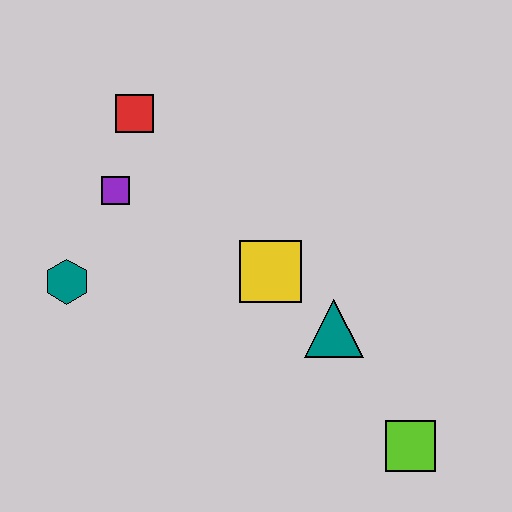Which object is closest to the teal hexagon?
The purple square is closest to the teal hexagon.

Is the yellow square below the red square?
Yes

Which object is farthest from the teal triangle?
The red square is farthest from the teal triangle.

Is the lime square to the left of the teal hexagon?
No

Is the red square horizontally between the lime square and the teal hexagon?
Yes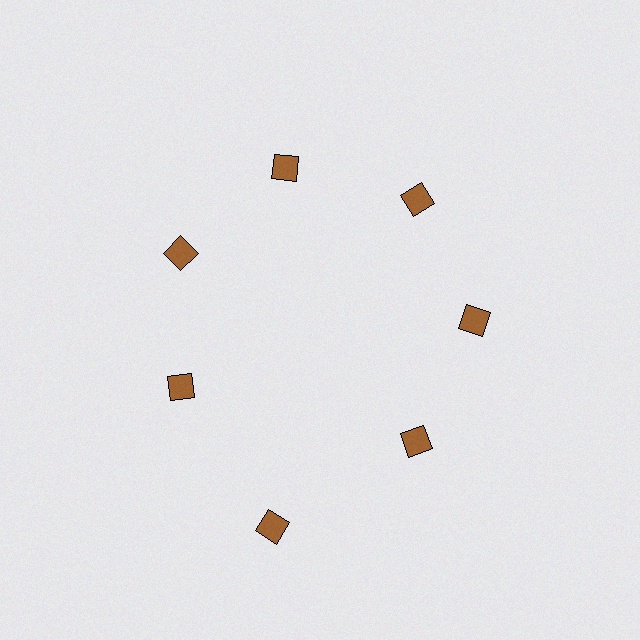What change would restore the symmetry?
The symmetry would be restored by moving it inward, back onto the ring so that all 7 diamonds sit at equal angles and equal distance from the center.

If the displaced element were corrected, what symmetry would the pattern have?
It would have 7-fold rotational symmetry — the pattern would map onto itself every 51 degrees.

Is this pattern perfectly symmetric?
No. The 7 brown diamonds are arranged in a ring, but one element near the 6 o'clock position is pushed outward from the center, breaking the 7-fold rotational symmetry.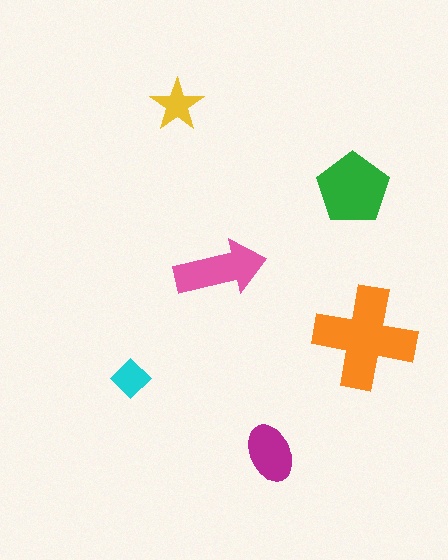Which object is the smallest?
The cyan diamond.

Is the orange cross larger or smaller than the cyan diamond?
Larger.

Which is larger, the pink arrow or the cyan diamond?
The pink arrow.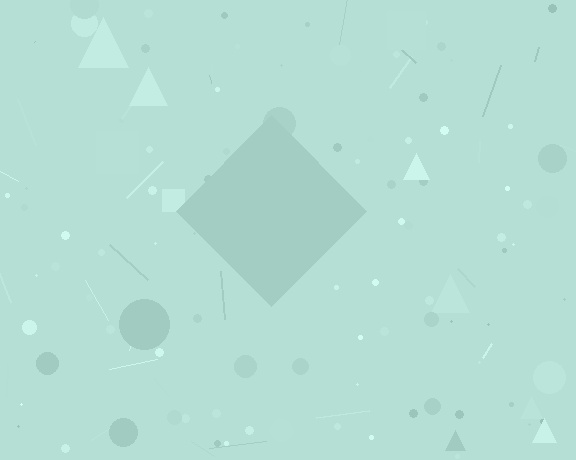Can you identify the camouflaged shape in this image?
The camouflaged shape is a diamond.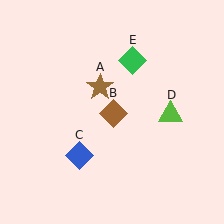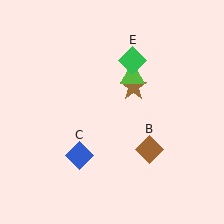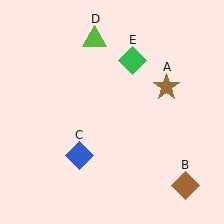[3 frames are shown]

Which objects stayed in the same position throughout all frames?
Blue diamond (object C) and green diamond (object E) remained stationary.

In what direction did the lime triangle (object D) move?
The lime triangle (object D) moved up and to the left.